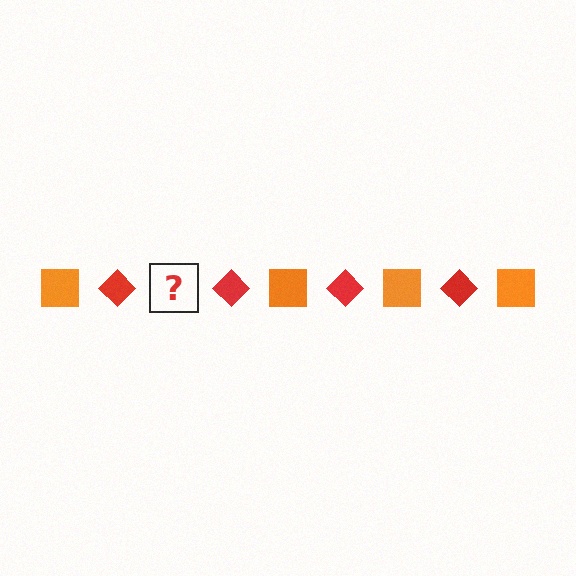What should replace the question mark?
The question mark should be replaced with an orange square.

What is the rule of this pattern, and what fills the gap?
The rule is that the pattern alternates between orange square and red diamond. The gap should be filled with an orange square.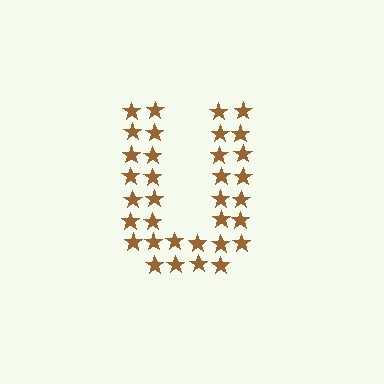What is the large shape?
The large shape is the letter U.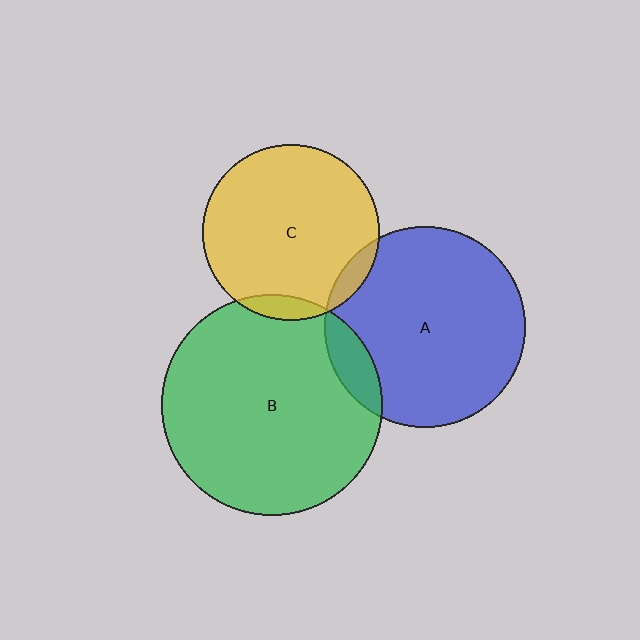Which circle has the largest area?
Circle B (green).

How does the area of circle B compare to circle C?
Approximately 1.6 times.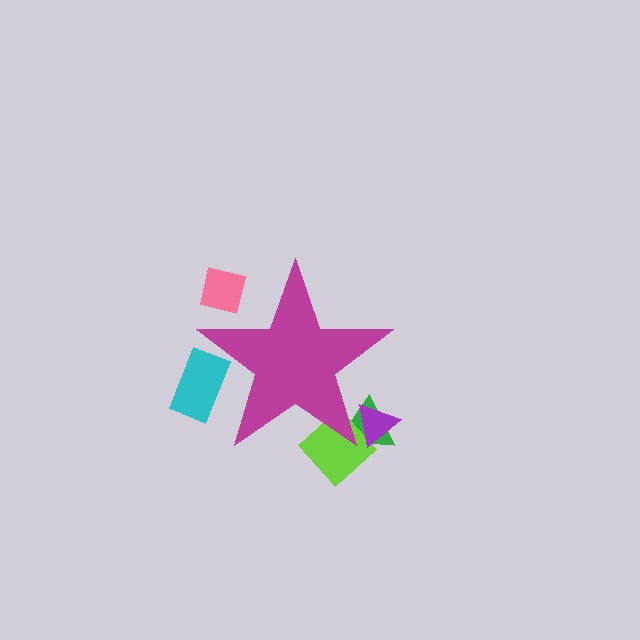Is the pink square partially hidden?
Yes, the pink square is partially hidden behind the magenta star.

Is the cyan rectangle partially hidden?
Yes, the cyan rectangle is partially hidden behind the magenta star.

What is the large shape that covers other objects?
A magenta star.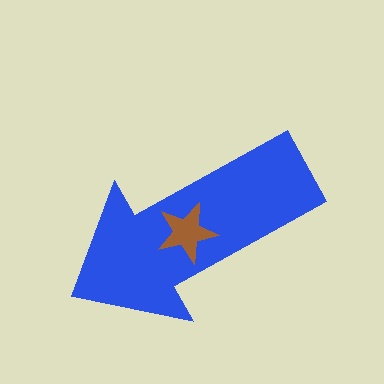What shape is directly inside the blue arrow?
The brown star.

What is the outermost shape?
The blue arrow.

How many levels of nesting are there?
2.